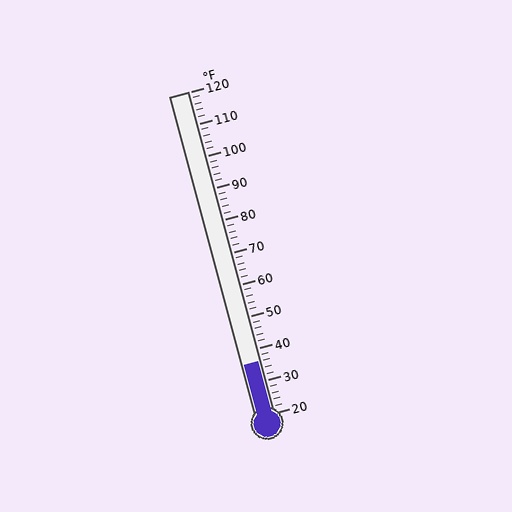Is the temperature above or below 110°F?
The temperature is below 110°F.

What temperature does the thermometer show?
The thermometer shows approximately 36°F.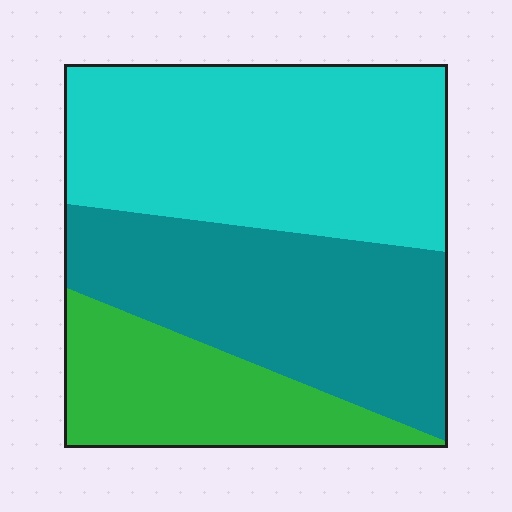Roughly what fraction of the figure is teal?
Teal covers about 35% of the figure.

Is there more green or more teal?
Teal.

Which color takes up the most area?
Cyan, at roughly 45%.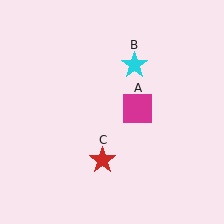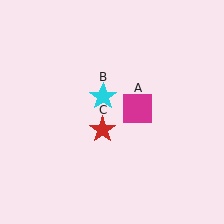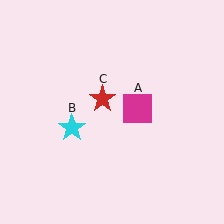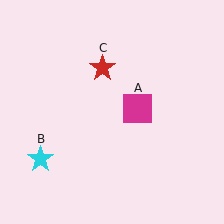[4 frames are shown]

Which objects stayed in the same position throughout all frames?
Magenta square (object A) remained stationary.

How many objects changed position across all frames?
2 objects changed position: cyan star (object B), red star (object C).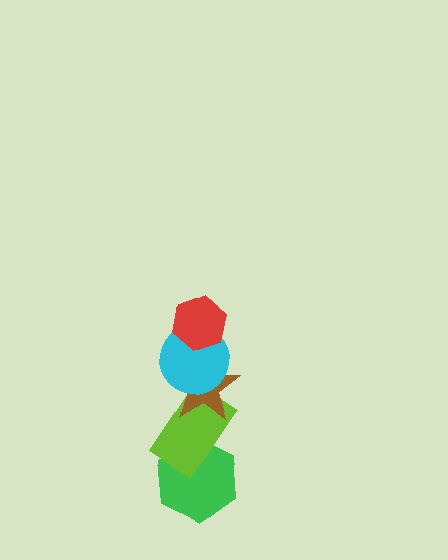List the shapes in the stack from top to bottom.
From top to bottom: the red hexagon, the cyan circle, the brown star, the lime rectangle, the green hexagon.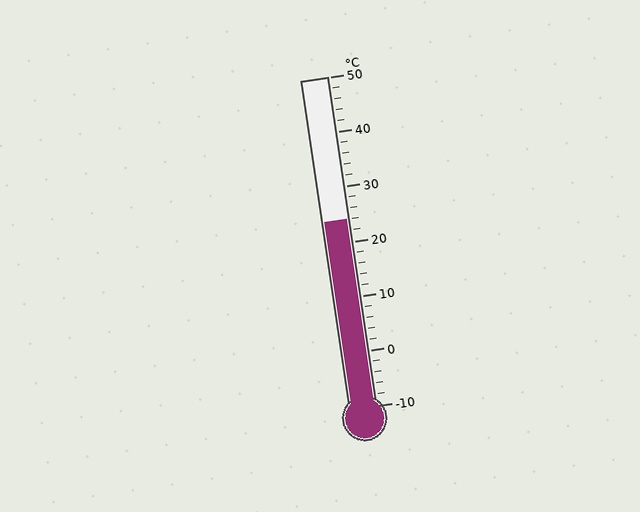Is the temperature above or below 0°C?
The temperature is above 0°C.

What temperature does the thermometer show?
The thermometer shows approximately 24°C.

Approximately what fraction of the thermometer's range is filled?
The thermometer is filled to approximately 55% of its range.